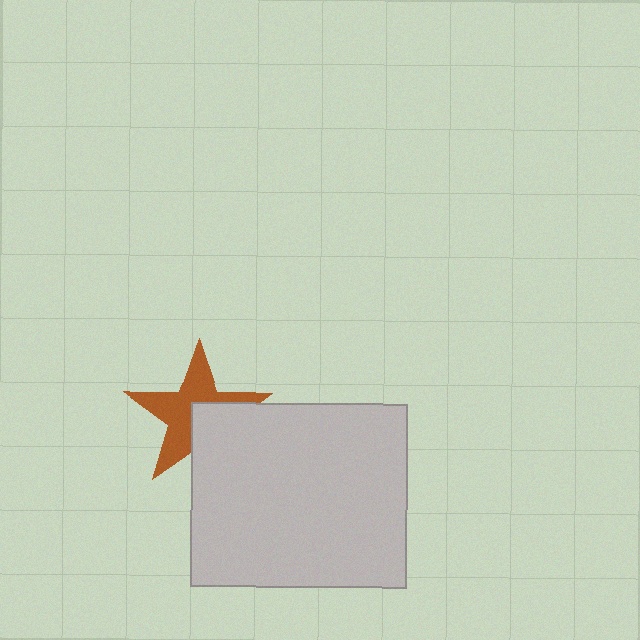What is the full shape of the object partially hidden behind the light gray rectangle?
The partially hidden object is a brown star.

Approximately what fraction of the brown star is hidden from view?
Roughly 38% of the brown star is hidden behind the light gray rectangle.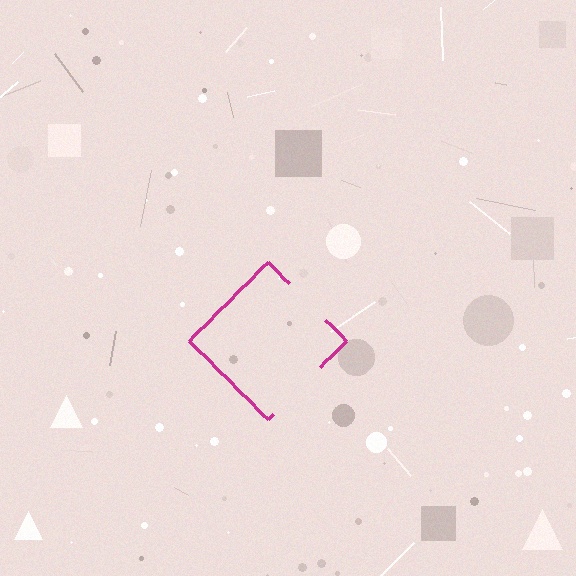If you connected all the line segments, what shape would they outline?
They would outline a diamond.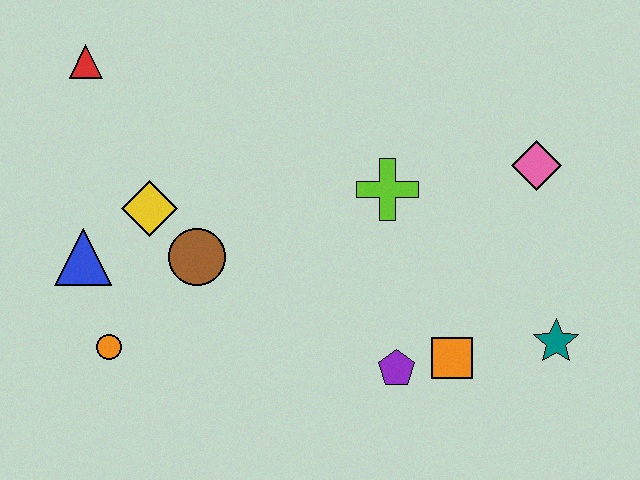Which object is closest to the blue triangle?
The yellow diamond is closest to the blue triangle.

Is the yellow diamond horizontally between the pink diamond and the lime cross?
No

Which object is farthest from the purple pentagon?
The red triangle is farthest from the purple pentagon.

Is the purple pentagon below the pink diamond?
Yes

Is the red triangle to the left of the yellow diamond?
Yes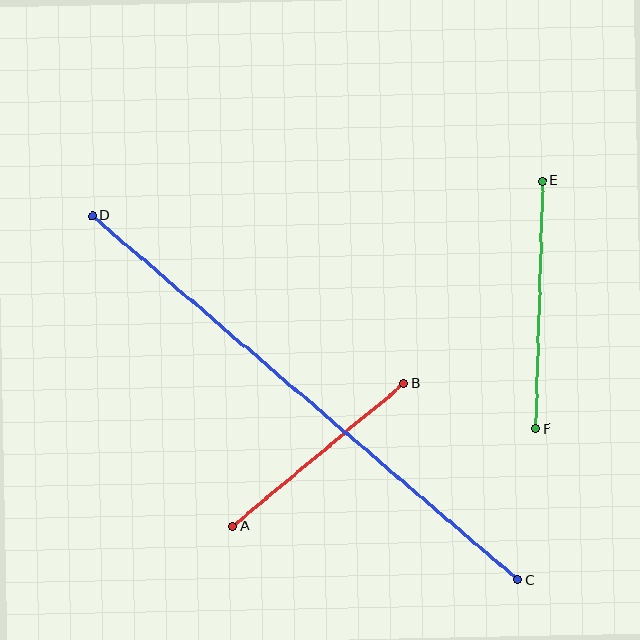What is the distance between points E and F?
The distance is approximately 248 pixels.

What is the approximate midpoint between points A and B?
The midpoint is at approximately (319, 455) pixels.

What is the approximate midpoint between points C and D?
The midpoint is at approximately (305, 398) pixels.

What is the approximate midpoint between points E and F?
The midpoint is at approximately (539, 305) pixels.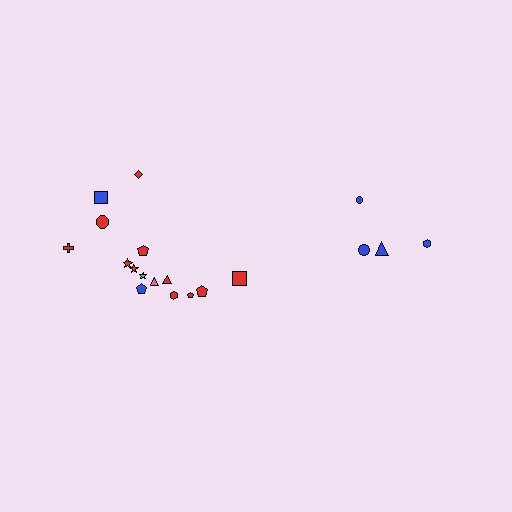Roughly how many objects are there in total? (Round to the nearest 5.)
Roughly 20 objects in total.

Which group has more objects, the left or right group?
The left group.